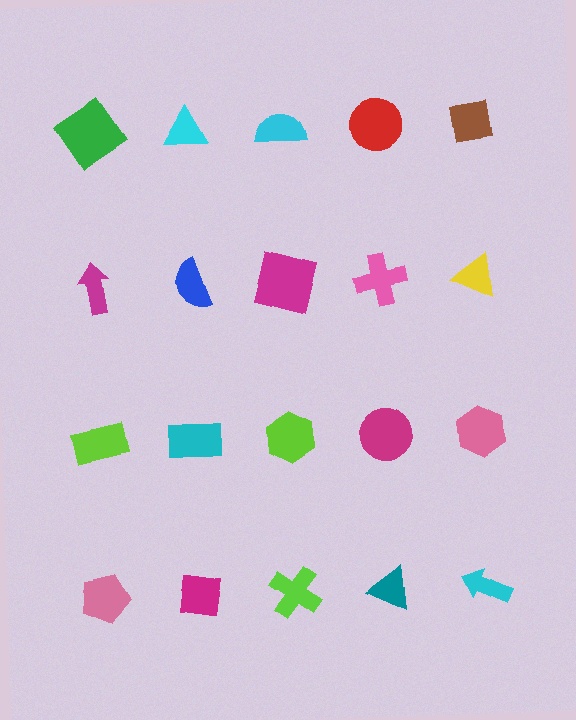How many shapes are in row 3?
5 shapes.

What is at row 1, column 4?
A red circle.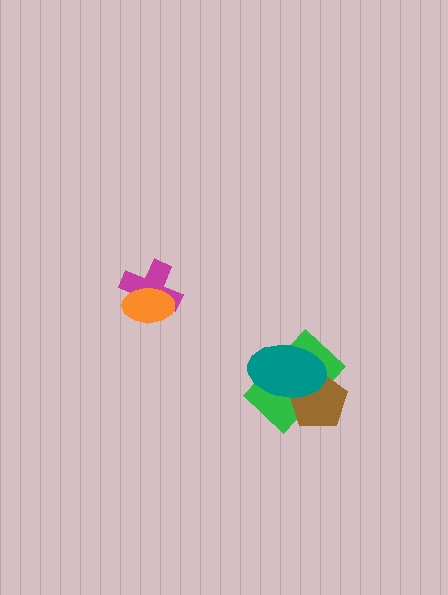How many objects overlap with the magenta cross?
1 object overlaps with the magenta cross.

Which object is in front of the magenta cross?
The orange ellipse is in front of the magenta cross.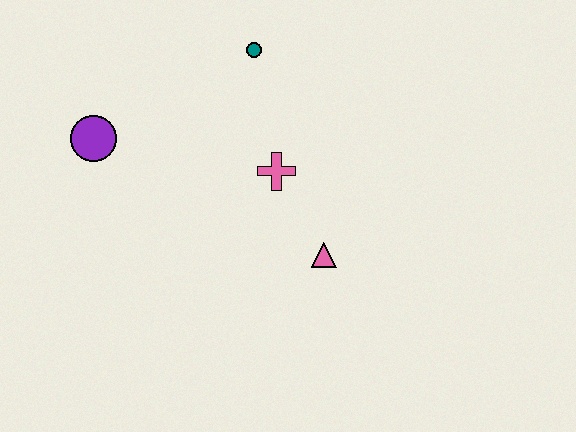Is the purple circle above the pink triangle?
Yes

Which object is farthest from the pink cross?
The purple circle is farthest from the pink cross.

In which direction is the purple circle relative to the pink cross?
The purple circle is to the left of the pink cross.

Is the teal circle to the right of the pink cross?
No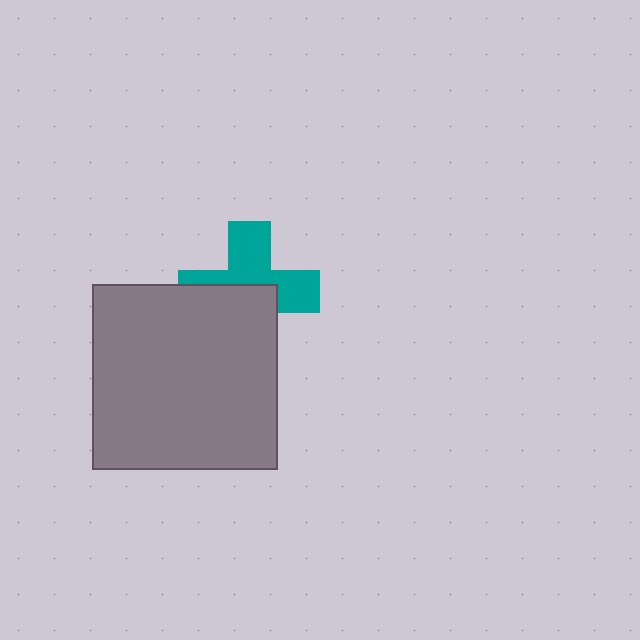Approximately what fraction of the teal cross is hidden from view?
Roughly 49% of the teal cross is hidden behind the gray square.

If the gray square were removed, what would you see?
You would see the complete teal cross.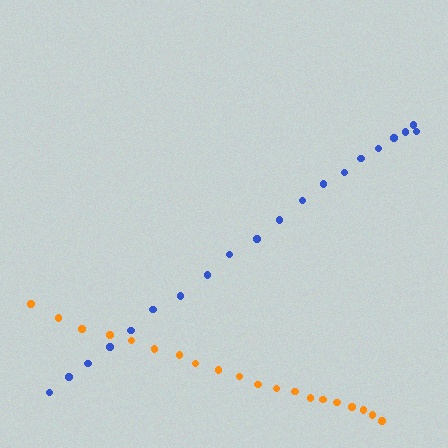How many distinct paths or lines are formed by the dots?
There are 2 distinct paths.